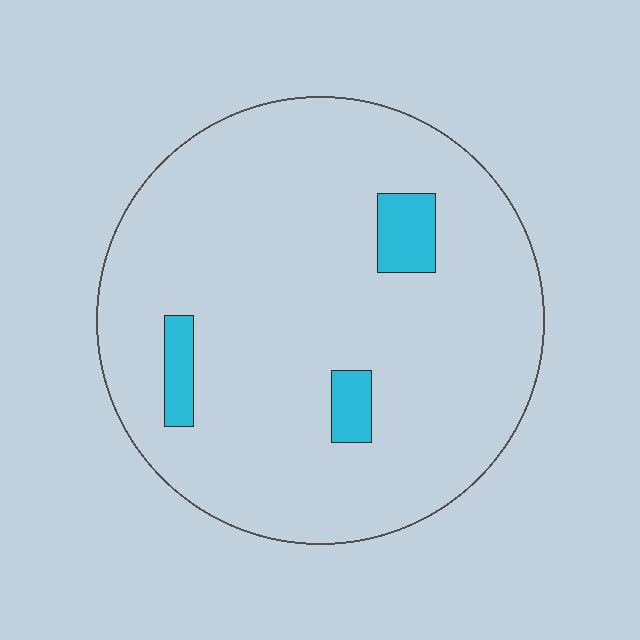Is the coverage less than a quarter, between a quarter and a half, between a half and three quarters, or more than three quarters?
Less than a quarter.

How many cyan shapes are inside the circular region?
3.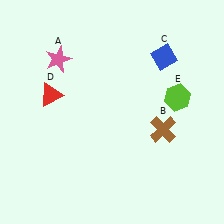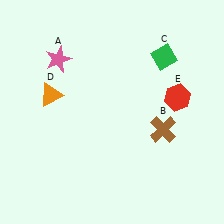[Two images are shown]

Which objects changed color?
C changed from blue to green. D changed from red to orange. E changed from lime to red.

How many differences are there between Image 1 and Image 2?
There are 3 differences between the two images.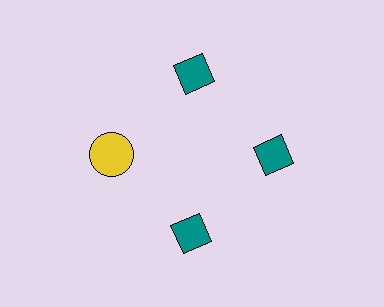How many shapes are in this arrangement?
There are 4 shapes arranged in a ring pattern.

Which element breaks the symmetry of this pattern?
The yellow circle at roughly the 9 o'clock position breaks the symmetry. All other shapes are teal diamonds.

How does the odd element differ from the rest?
It differs in both color (yellow instead of teal) and shape (circle instead of diamond).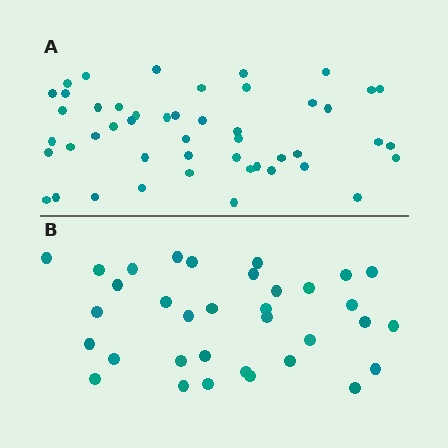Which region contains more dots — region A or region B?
Region A (the top region) has more dots.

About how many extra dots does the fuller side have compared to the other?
Region A has approximately 15 more dots than region B.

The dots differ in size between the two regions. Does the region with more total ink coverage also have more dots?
No. Region B has more total ink coverage because its dots are larger, but region A actually contains more individual dots. Total area can be misleading — the number of items is what matters here.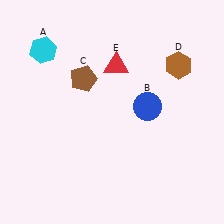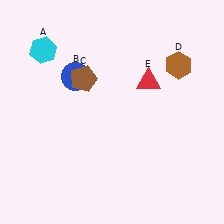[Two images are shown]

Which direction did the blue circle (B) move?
The blue circle (B) moved left.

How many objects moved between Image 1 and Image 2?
2 objects moved between the two images.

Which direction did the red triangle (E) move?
The red triangle (E) moved right.